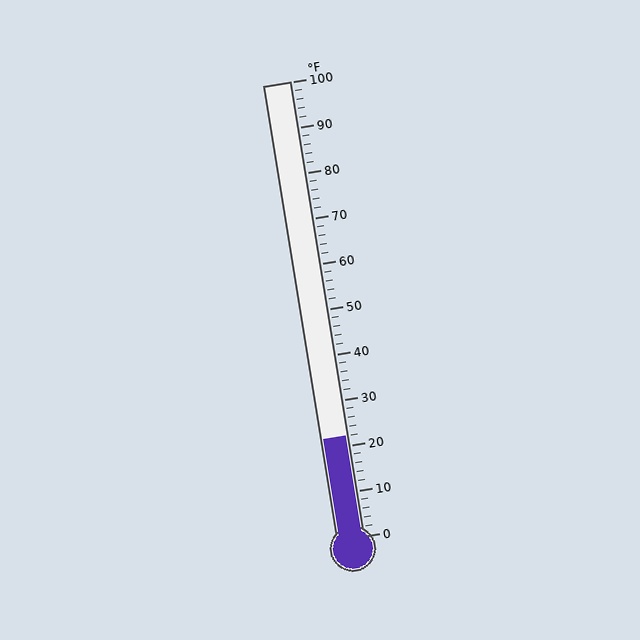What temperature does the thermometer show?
The thermometer shows approximately 22°F.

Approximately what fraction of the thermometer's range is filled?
The thermometer is filled to approximately 20% of its range.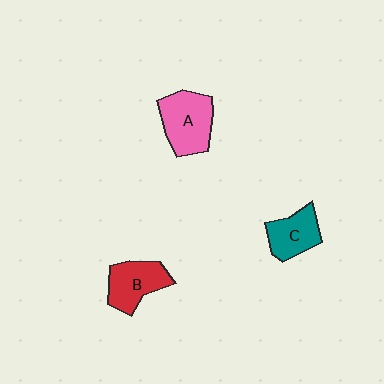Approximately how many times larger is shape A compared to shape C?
Approximately 1.4 times.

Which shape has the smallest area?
Shape C (teal).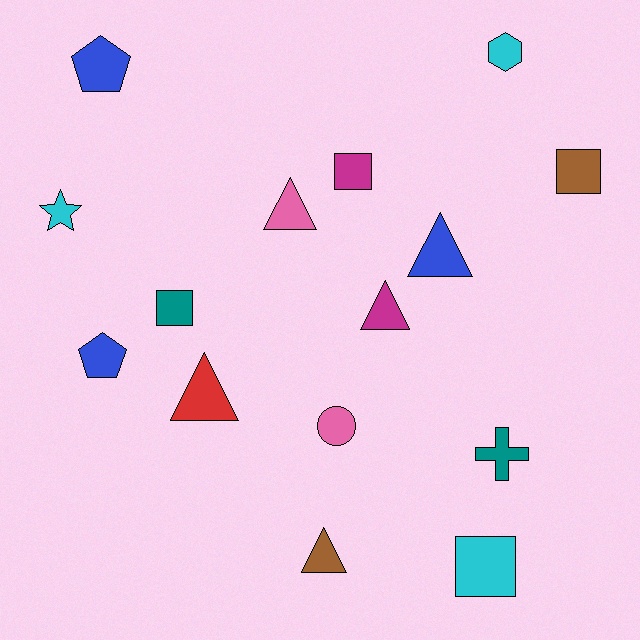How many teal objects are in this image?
There are 2 teal objects.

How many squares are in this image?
There are 4 squares.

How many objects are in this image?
There are 15 objects.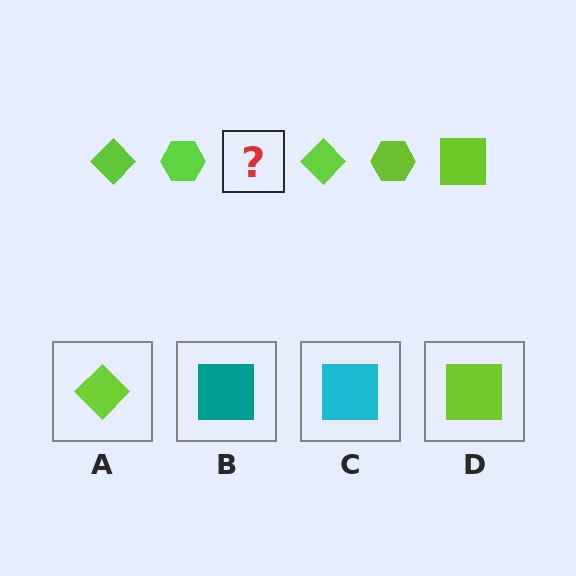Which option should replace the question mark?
Option D.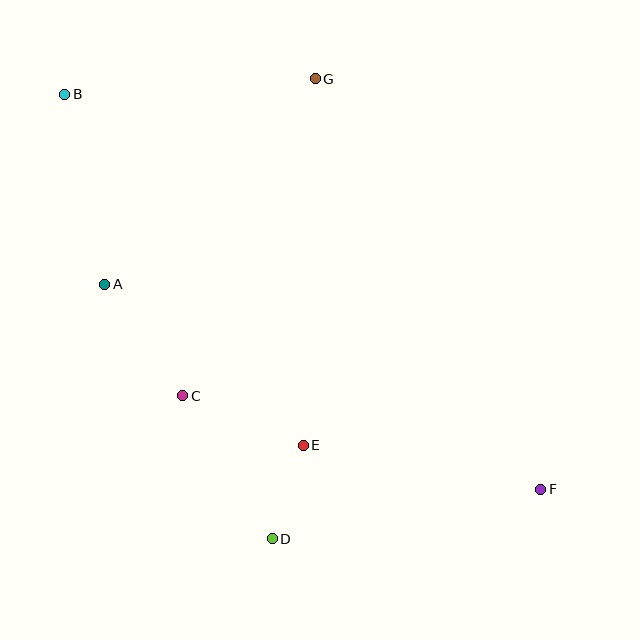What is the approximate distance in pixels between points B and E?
The distance between B and E is approximately 424 pixels.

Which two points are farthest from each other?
Points B and F are farthest from each other.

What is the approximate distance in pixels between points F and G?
The distance between F and G is approximately 468 pixels.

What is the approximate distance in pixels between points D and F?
The distance between D and F is approximately 273 pixels.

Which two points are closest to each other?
Points D and E are closest to each other.